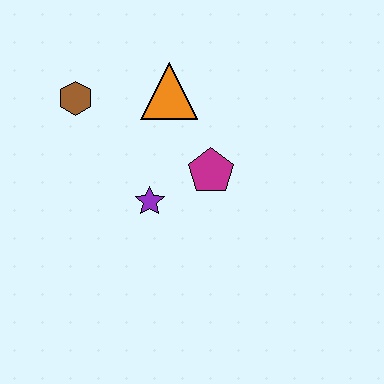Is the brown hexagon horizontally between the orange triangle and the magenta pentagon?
No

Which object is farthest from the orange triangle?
The purple star is farthest from the orange triangle.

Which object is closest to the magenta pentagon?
The purple star is closest to the magenta pentagon.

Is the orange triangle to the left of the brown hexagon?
No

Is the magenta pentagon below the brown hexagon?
Yes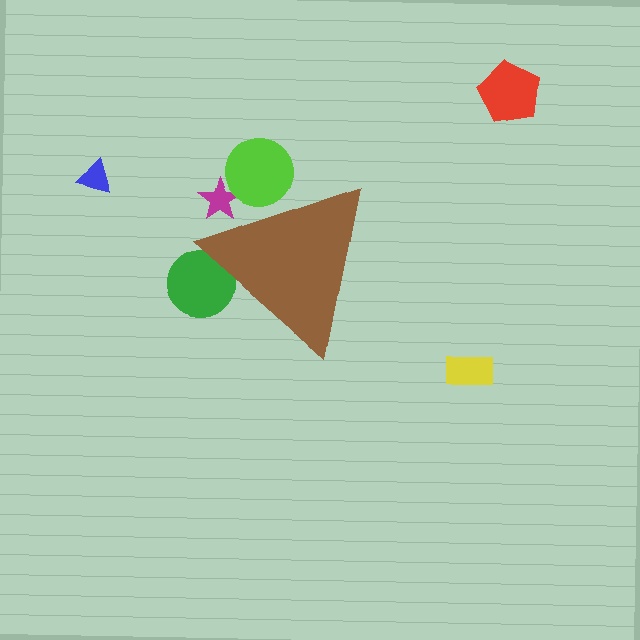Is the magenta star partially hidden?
Yes, the magenta star is partially hidden behind the brown triangle.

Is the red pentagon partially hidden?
No, the red pentagon is fully visible.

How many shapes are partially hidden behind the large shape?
3 shapes are partially hidden.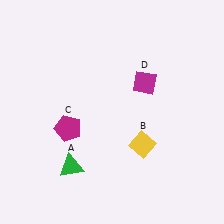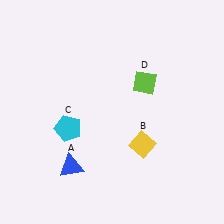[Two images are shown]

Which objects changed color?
A changed from green to blue. C changed from magenta to cyan. D changed from magenta to lime.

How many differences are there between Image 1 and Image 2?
There are 3 differences between the two images.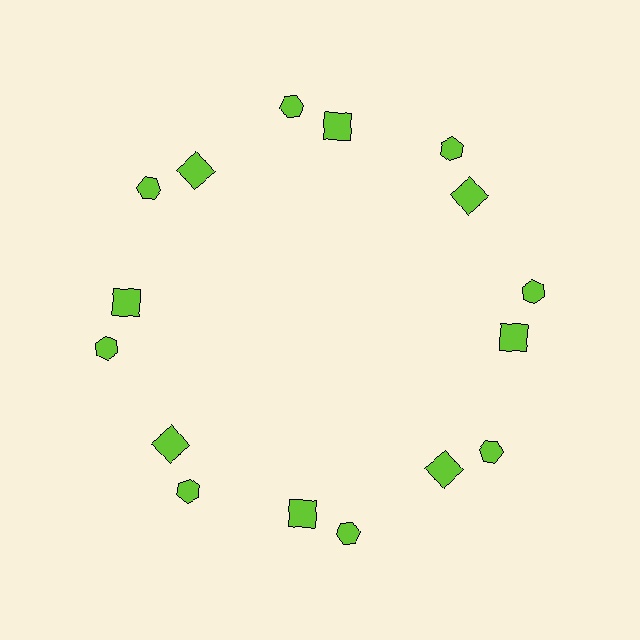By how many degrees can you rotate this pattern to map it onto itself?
The pattern maps onto itself every 45 degrees of rotation.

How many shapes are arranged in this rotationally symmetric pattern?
There are 16 shapes, arranged in 8 groups of 2.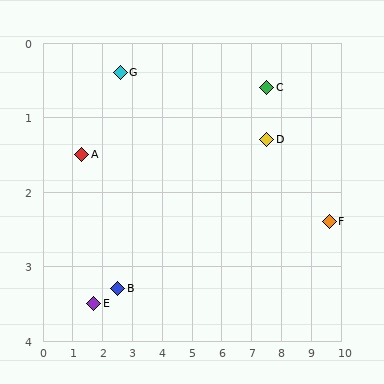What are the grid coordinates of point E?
Point E is at approximately (1.7, 3.5).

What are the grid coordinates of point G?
Point G is at approximately (2.6, 0.4).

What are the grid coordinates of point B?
Point B is at approximately (2.5, 3.3).